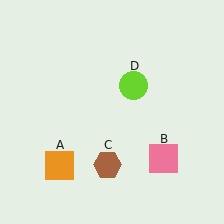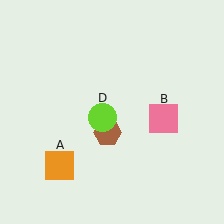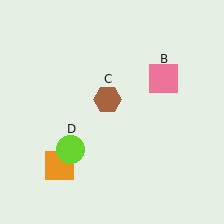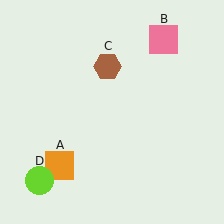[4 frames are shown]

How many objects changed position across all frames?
3 objects changed position: pink square (object B), brown hexagon (object C), lime circle (object D).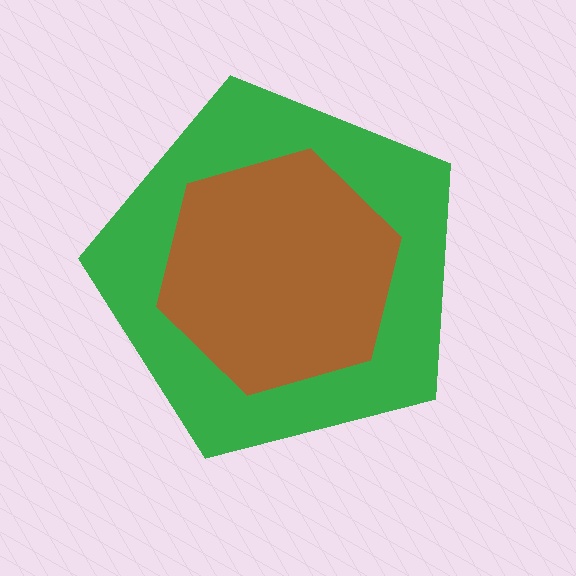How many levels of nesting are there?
2.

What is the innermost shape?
The brown hexagon.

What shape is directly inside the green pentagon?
The brown hexagon.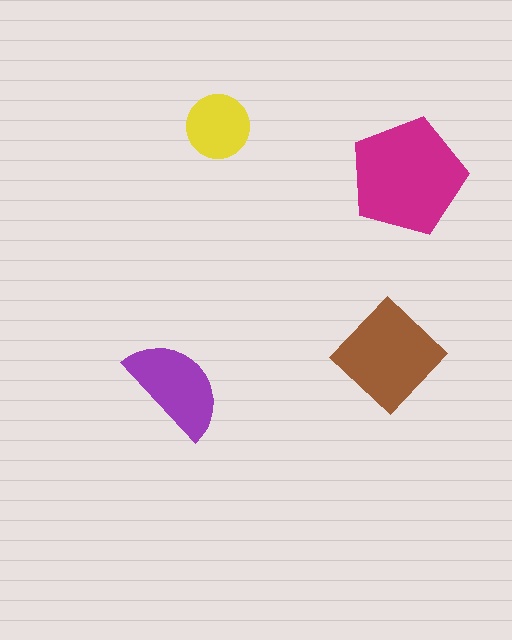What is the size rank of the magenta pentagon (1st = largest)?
1st.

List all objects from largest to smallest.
The magenta pentagon, the brown diamond, the purple semicircle, the yellow circle.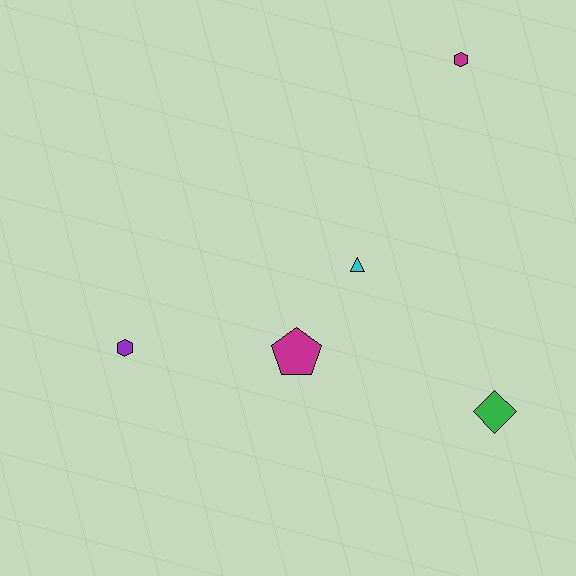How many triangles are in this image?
There is 1 triangle.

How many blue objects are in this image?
There are no blue objects.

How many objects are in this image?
There are 5 objects.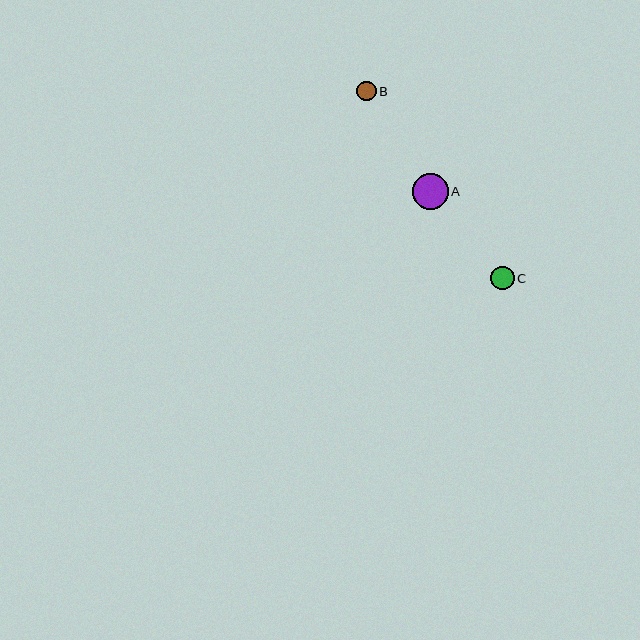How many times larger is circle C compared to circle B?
Circle C is approximately 1.2 times the size of circle B.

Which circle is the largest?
Circle A is the largest with a size of approximately 36 pixels.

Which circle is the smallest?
Circle B is the smallest with a size of approximately 19 pixels.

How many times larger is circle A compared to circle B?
Circle A is approximately 1.9 times the size of circle B.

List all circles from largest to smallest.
From largest to smallest: A, C, B.